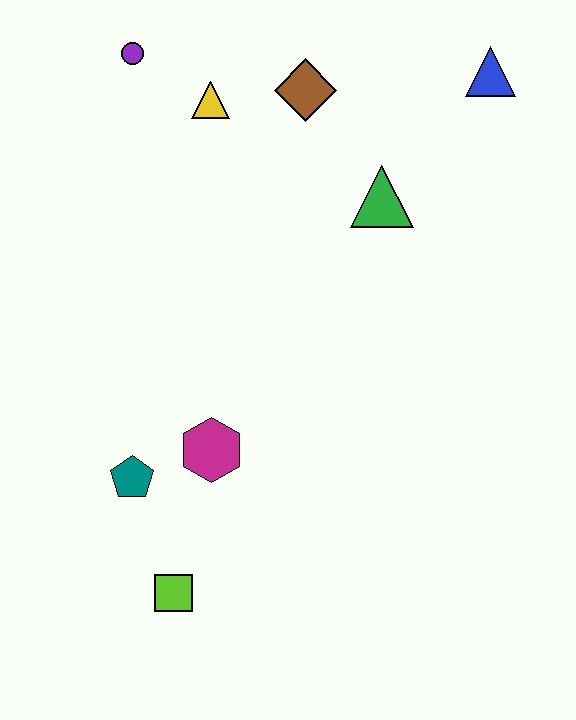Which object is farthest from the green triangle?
The lime square is farthest from the green triangle.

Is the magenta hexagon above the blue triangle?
No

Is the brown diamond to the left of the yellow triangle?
No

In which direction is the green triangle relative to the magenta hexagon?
The green triangle is above the magenta hexagon.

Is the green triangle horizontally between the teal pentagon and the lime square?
No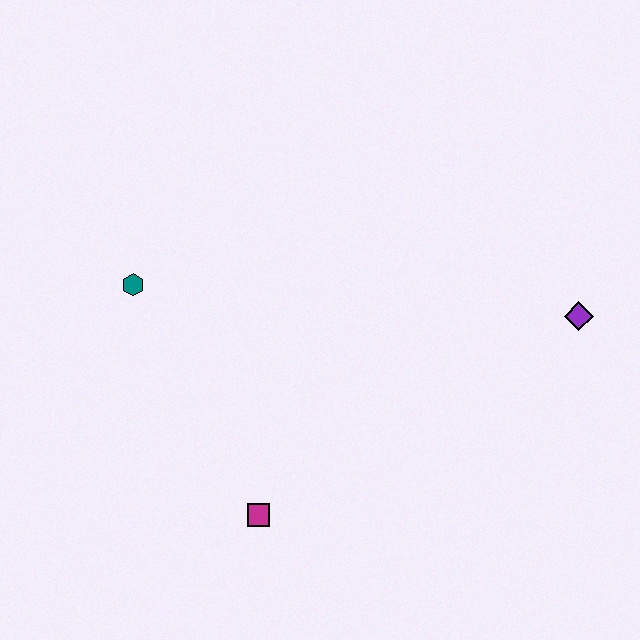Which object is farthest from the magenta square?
The purple diamond is farthest from the magenta square.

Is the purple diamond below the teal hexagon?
Yes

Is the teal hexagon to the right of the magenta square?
No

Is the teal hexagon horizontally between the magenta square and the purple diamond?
No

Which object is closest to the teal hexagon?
The magenta square is closest to the teal hexagon.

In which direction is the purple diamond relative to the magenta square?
The purple diamond is to the right of the magenta square.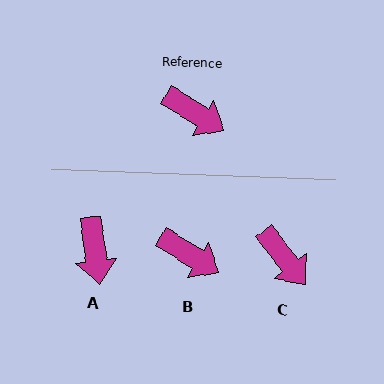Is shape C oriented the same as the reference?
No, it is off by about 21 degrees.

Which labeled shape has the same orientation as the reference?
B.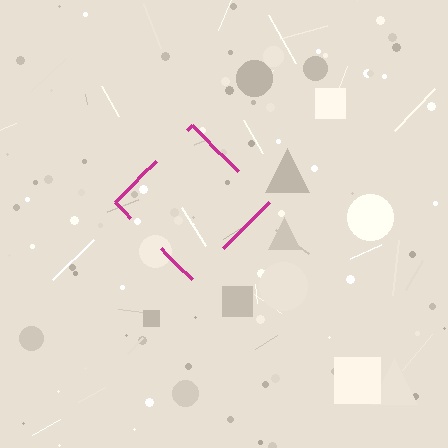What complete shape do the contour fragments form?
The contour fragments form a diamond.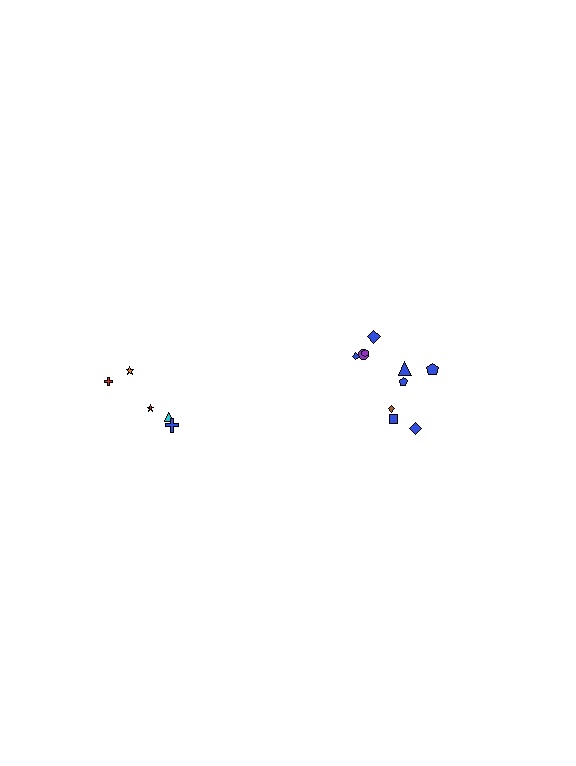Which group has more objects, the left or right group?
The right group.